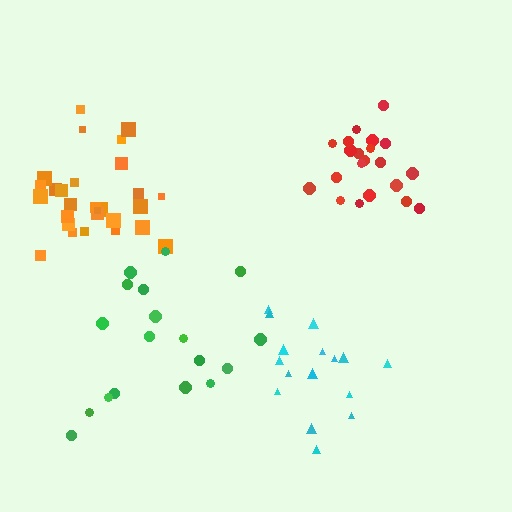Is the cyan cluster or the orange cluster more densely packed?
Orange.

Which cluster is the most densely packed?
Red.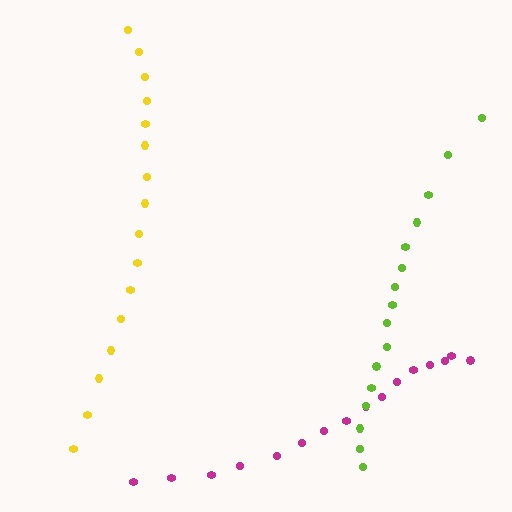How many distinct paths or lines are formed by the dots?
There are 3 distinct paths.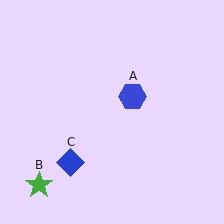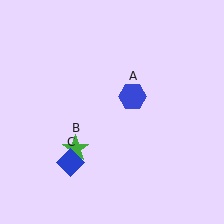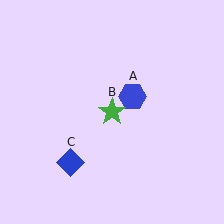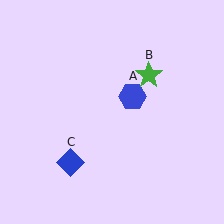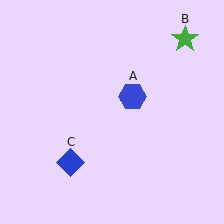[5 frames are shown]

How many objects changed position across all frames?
1 object changed position: green star (object B).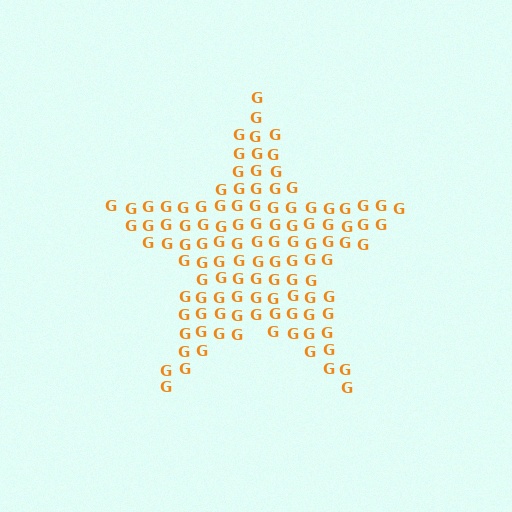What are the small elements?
The small elements are letter G's.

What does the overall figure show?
The overall figure shows a star.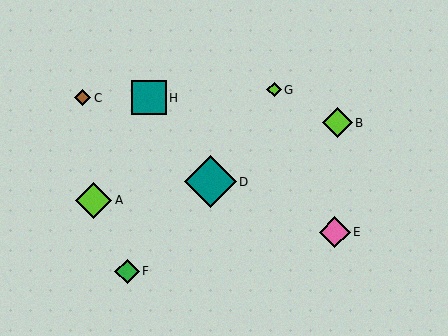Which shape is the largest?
The teal diamond (labeled D) is the largest.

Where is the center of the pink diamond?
The center of the pink diamond is at (335, 232).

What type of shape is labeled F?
Shape F is a green diamond.